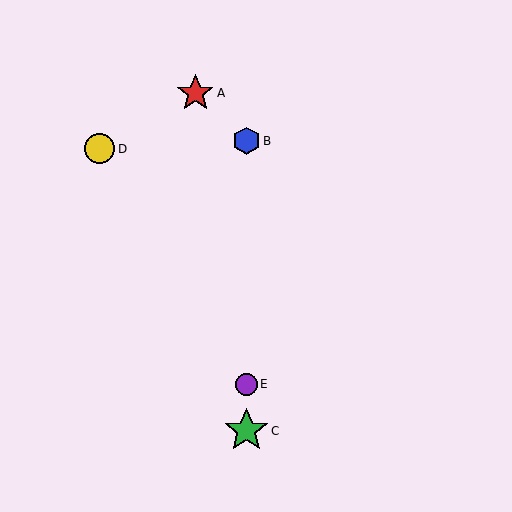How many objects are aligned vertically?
3 objects (B, C, E) are aligned vertically.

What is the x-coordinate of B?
Object B is at x≈246.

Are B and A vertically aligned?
No, B is at x≈246 and A is at x≈195.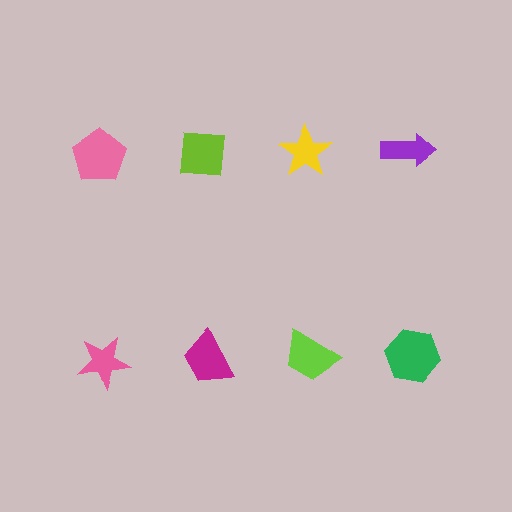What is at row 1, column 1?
A pink pentagon.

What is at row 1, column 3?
A yellow star.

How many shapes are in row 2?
4 shapes.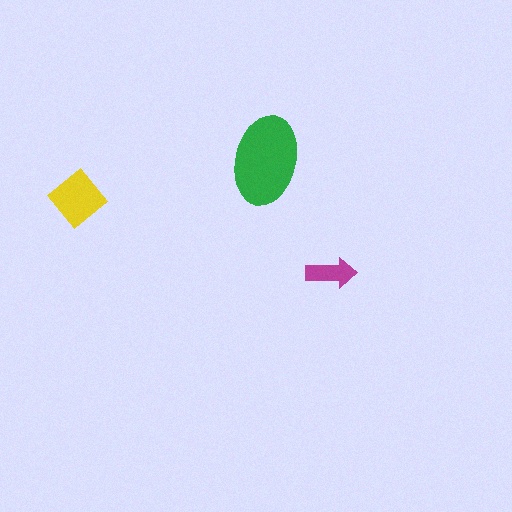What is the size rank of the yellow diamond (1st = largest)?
2nd.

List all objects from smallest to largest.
The magenta arrow, the yellow diamond, the green ellipse.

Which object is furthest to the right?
The magenta arrow is rightmost.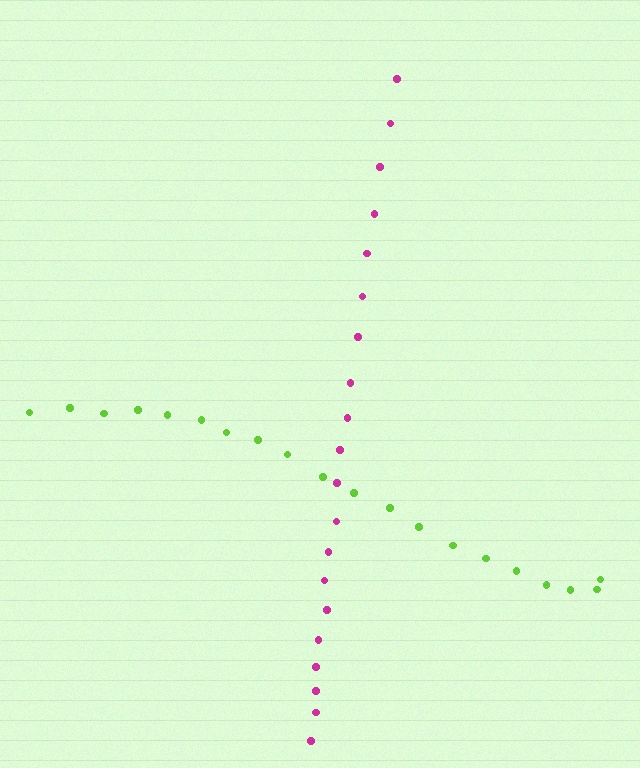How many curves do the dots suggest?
There are 2 distinct paths.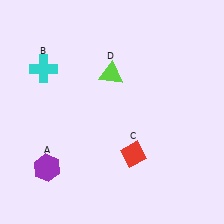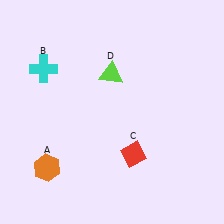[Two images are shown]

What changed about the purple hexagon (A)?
In Image 1, A is purple. In Image 2, it changed to orange.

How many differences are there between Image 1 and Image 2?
There is 1 difference between the two images.